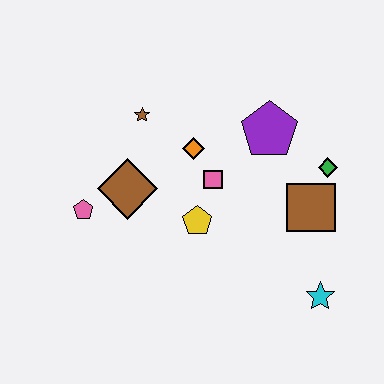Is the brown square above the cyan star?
Yes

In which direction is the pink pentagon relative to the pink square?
The pink pentagon is to the left of the pink square.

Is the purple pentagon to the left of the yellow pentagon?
No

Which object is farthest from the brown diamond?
The cyan star is farthest from the brown diamond.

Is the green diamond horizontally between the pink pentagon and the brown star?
No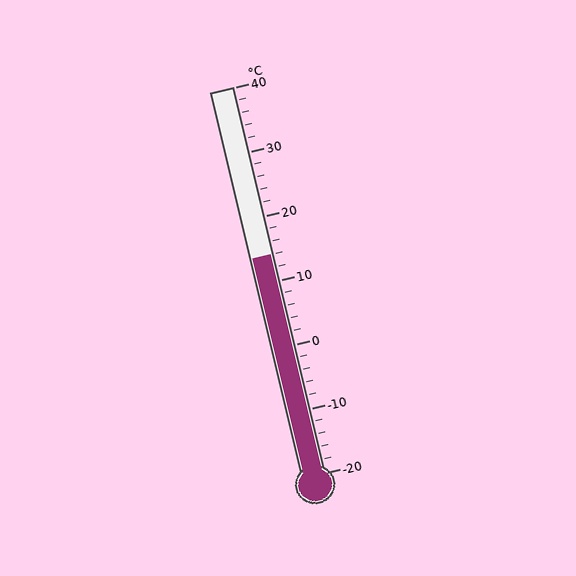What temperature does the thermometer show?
The thermometer shows approximately 14°C.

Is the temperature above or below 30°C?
The temperature is below 30°C.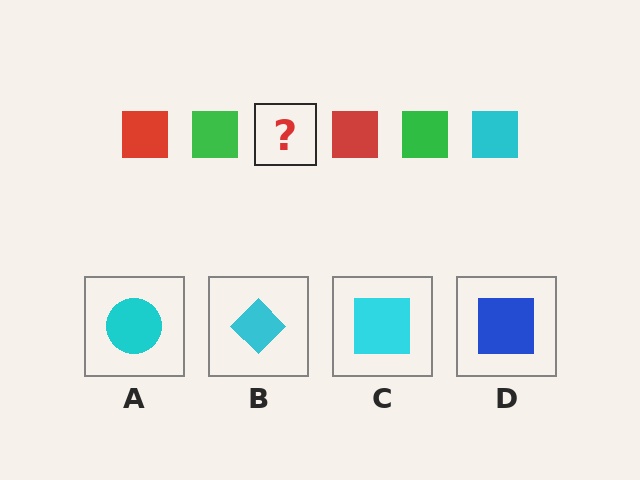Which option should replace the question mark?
Option C.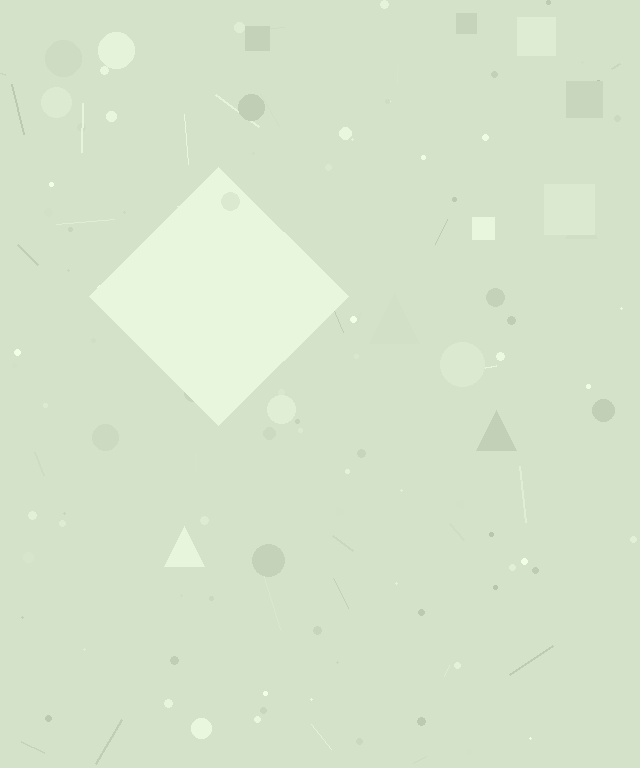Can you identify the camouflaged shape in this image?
The camouflaged shape is a diamond.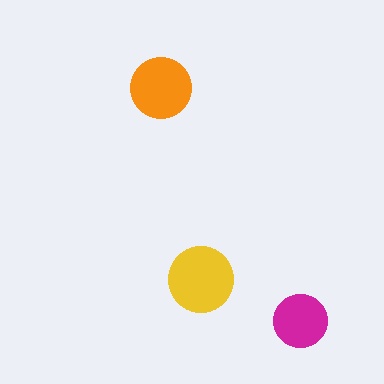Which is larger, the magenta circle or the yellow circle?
The yellow one.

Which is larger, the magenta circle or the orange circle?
The orange one.